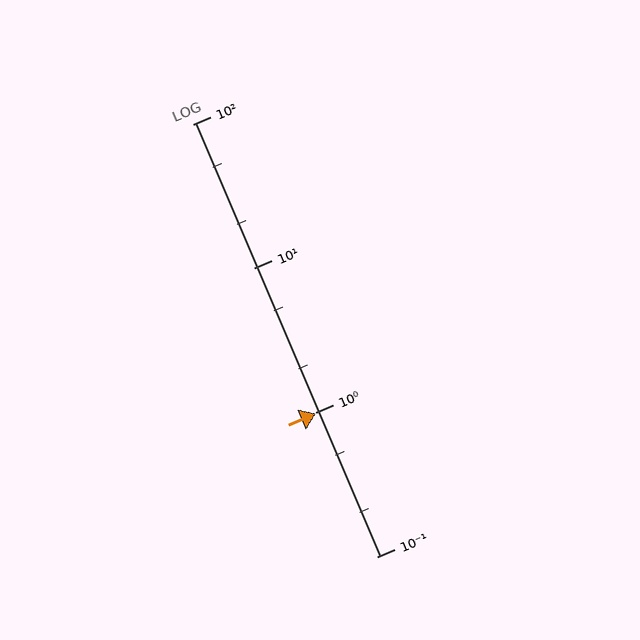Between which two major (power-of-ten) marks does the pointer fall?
The pointer is between 0.1 and 1.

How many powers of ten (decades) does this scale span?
The scale spans 3 decades, from 0.1 to 100.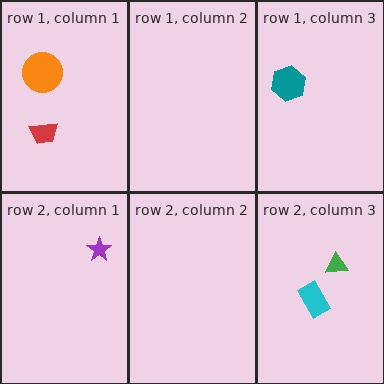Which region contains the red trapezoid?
The row 1, column 1 region.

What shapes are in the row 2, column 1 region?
The purple star.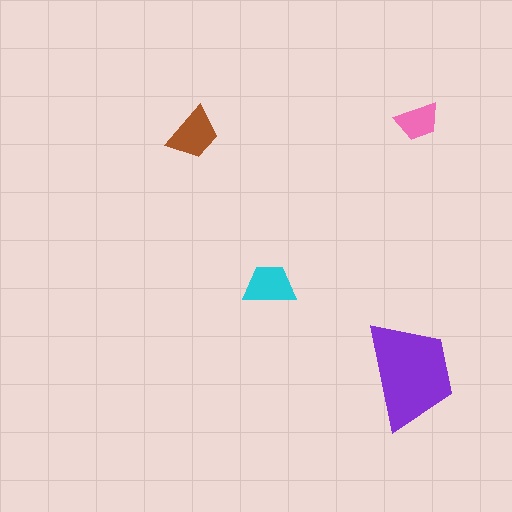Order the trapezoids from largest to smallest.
the purple one, the brown one, the cyan one, the pink one.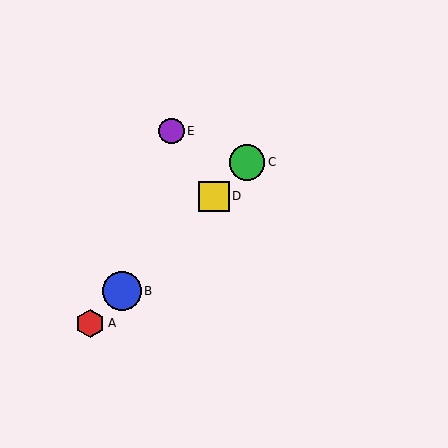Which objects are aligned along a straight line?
Objects A, B, C, D are aligned along a straight line.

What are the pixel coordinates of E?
Object E is at (172, 131).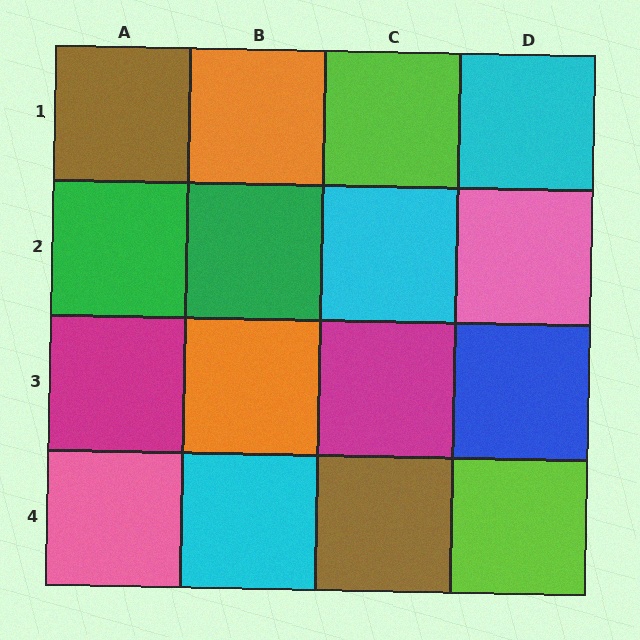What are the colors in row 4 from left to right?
Pink, cyan, brown, lime.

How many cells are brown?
2 cells are brown.